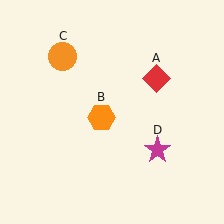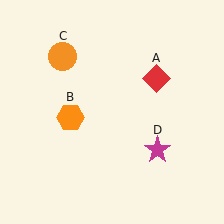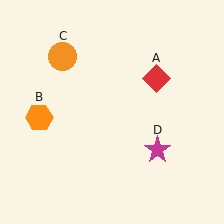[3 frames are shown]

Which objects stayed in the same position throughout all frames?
Red diamond (object A) and orange circle (object C) and magenta star (object D) remained stationary.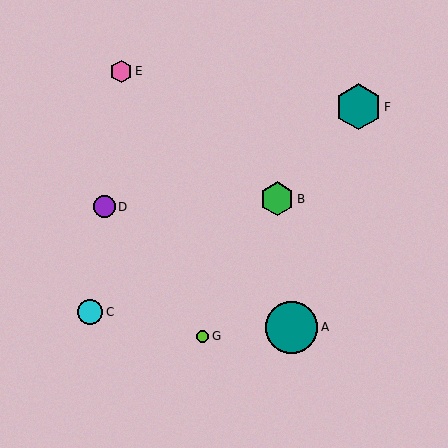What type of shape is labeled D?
Shape D is a purple circle.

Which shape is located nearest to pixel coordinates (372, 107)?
The teal hexagon (labeled F) at (358, 107) is nearest to that location.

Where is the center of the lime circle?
The center of the lime circle is at (202, 336).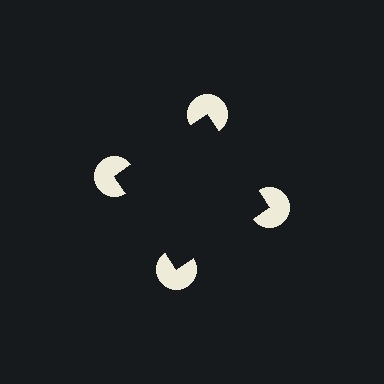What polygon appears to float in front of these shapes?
An illusory square — its edges are inferred from the aligned wedge cuts in the pac-man discs, not physically drawn.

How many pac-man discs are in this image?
There are 4 — one at each vertex of the illusory square.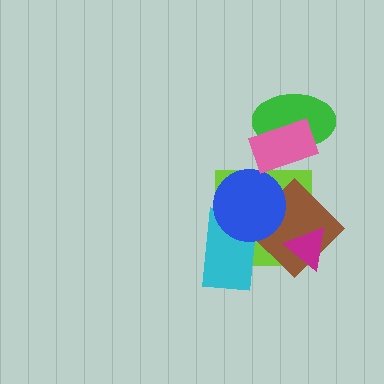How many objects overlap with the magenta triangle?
2 objects overlap with the magenta triangle.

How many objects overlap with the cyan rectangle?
3 objects overlap with the cyan rectangle.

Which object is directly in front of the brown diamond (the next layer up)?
The magenta triangle is directly in front of the brown diamond.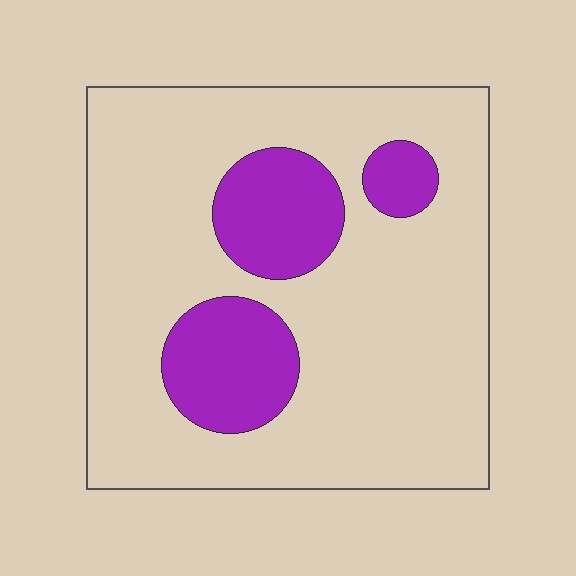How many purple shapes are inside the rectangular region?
3.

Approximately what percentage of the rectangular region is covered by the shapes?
Approximately 20%.